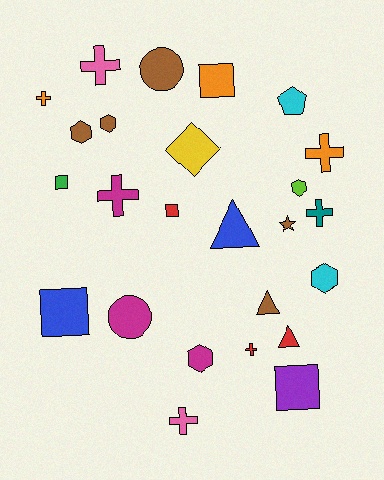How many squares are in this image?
There are 5 squares.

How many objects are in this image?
There are 25 objects.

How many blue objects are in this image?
There are 2 blue objects.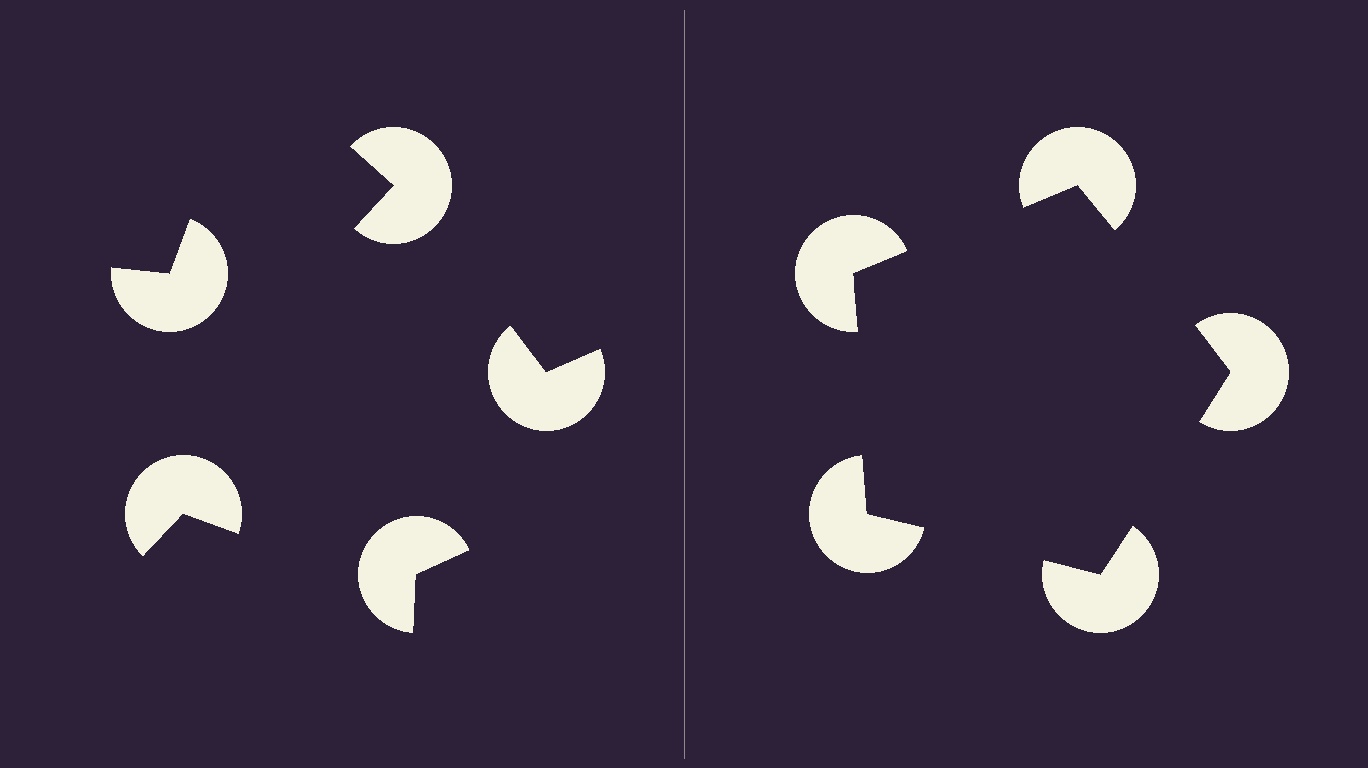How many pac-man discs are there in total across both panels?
10 — 5 on each side.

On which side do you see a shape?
An illusory pentagon appears on the right side. On the left side the wedge cuts are rotated, so no coherent shape forms.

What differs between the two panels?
The pac-man discs are positioned identically on both sides; only the wedge orientations differ. On the right they align to a pentagon; on the left they are misaligned.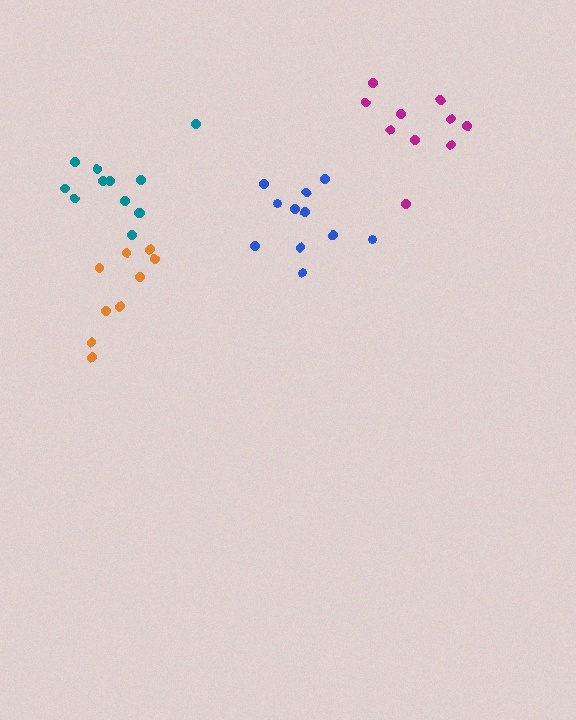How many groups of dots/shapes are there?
There are 4 groups.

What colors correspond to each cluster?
The clusters are colored: orange, blue, magenta, teal.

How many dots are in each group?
Group 1: 9 dots, Group 2: 11 dots, Group 3: 10 dots, Group 4: 12 dots (42 total).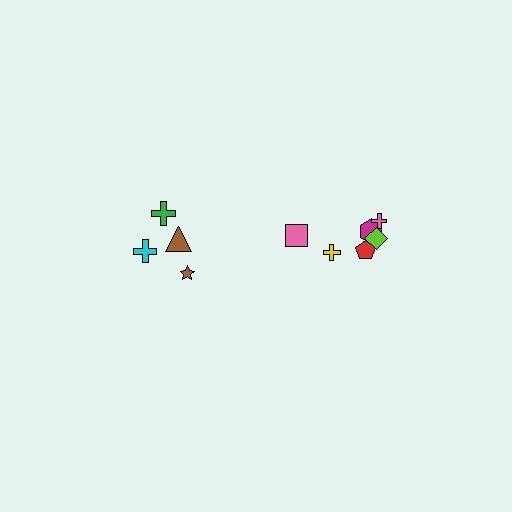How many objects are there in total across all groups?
There are 10 objects.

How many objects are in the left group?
There are 4 objects.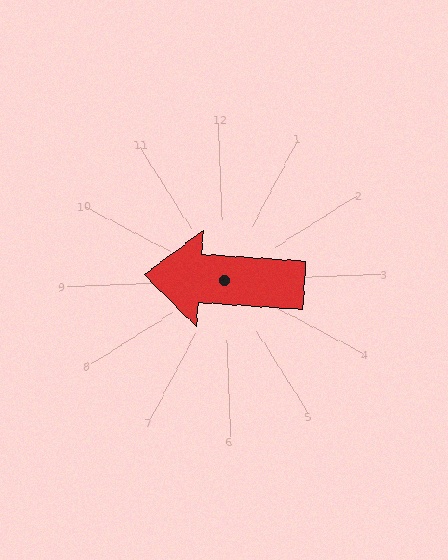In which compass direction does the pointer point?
West.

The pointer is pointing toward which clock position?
Roughly 9 o'clock.